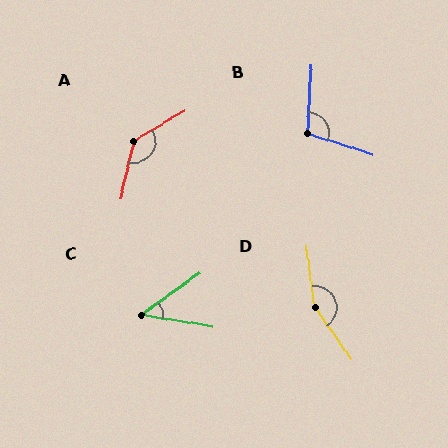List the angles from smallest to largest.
C (45°), B (104°), A (134°), D (152°).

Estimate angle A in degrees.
Approximately 134 degrees.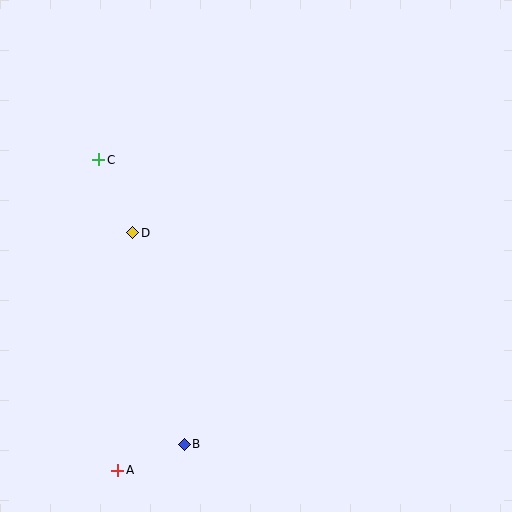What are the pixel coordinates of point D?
Point D is at (133, 233).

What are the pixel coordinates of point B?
Point B is at (184, 444).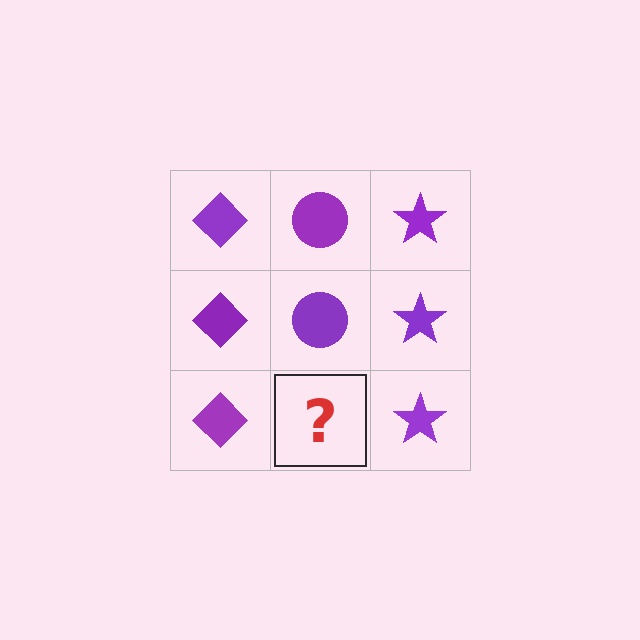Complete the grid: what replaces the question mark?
The question mark should be replaced with a purple circle.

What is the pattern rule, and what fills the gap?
The rule is that each column has a consistent shape. The gap should be filled with a purple circle.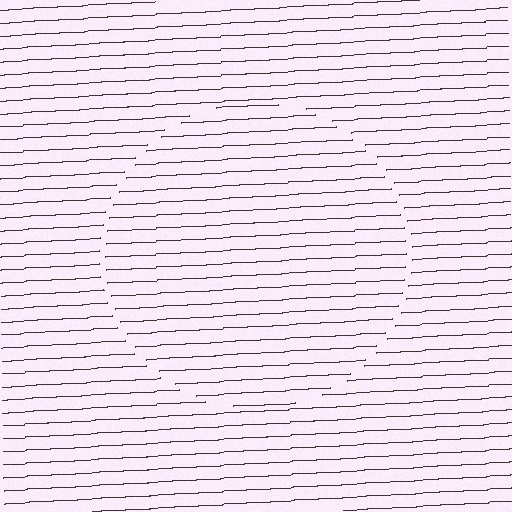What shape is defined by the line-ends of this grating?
An illusory circle. The interior of the shape contains the same grating, shifted by half a period — the contour is defined by the phase discontinuity where line-ends from the inner and outer gratings abut.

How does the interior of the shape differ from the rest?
The interior of the shape contains the same grating, shifted by half a period — the contour is defined by the phase discontinuity where line-ends from the inner and outer gratings abut.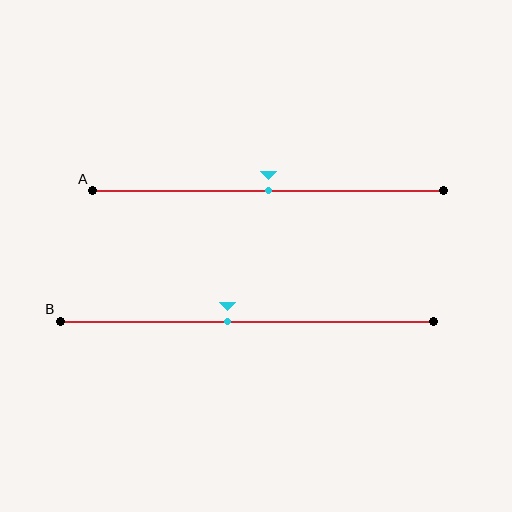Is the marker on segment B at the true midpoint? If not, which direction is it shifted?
No, the marker on segment B is shifted to the left by about 5% of the segment length.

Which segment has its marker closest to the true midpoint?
Segment A has its marker closest to the true midpoint.